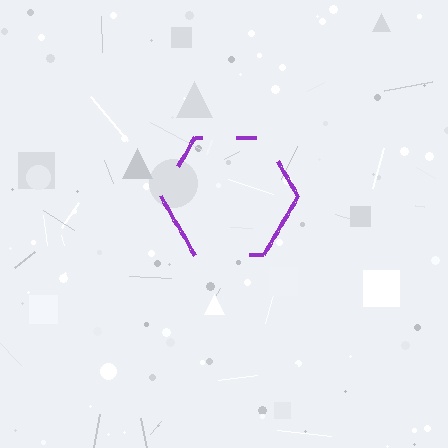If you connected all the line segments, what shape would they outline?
They would outline a hexagon.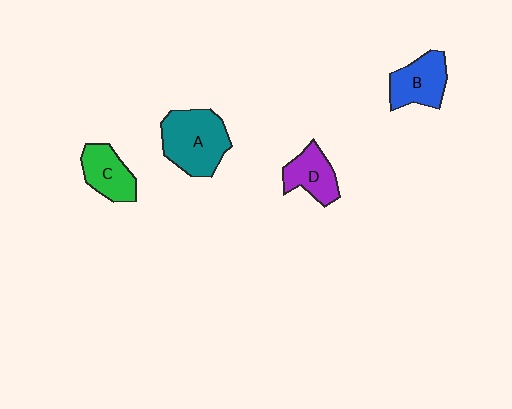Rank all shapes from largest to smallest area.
From largest to smallest: A (teal), B (blue), C (green), D (purple).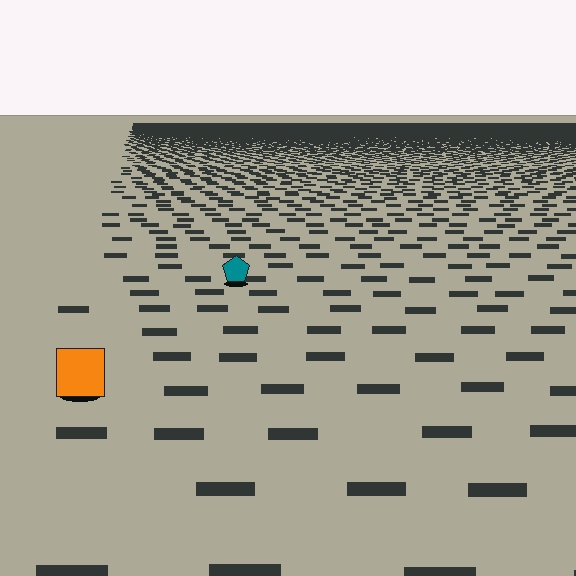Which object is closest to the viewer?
The orange square is closest. The texture marks near it are larger and more spread out.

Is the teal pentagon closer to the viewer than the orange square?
No. The orange square is closer — you can tell from the texture gradient: the ground texture is coarser near it.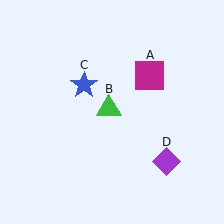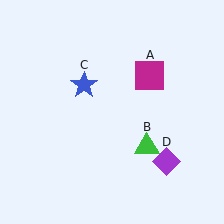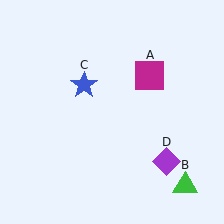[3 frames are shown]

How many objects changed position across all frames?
1 object changed position: green triangle (object B).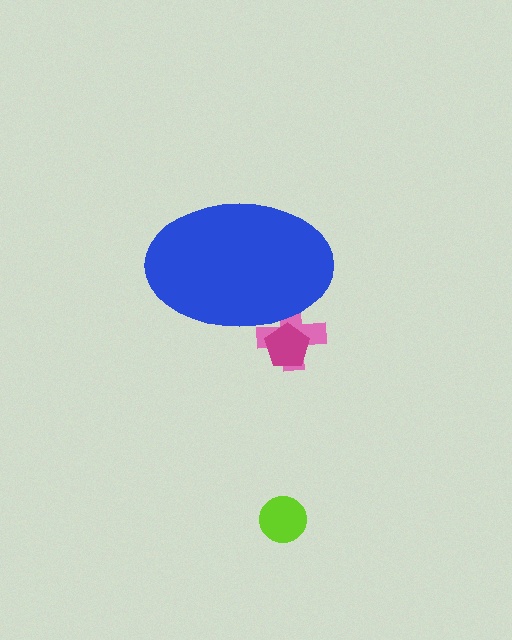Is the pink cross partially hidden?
Yes, the pink cross is partially hidden behind the blue ellipse.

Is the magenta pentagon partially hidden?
Yes, the magenta pentagon is partially hidden behind the blue ellipse.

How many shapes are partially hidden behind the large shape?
2 shapes are partially hidden.